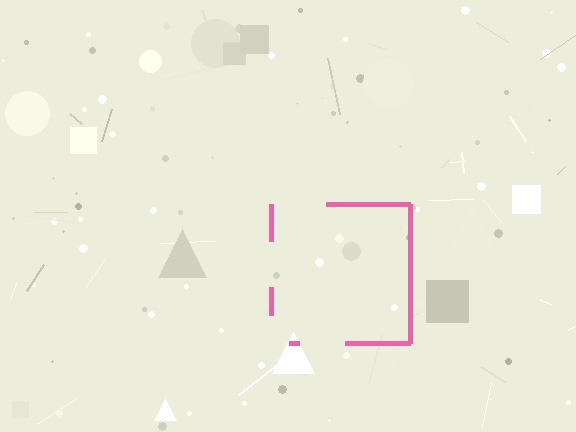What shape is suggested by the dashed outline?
The dashed outline suggests a square.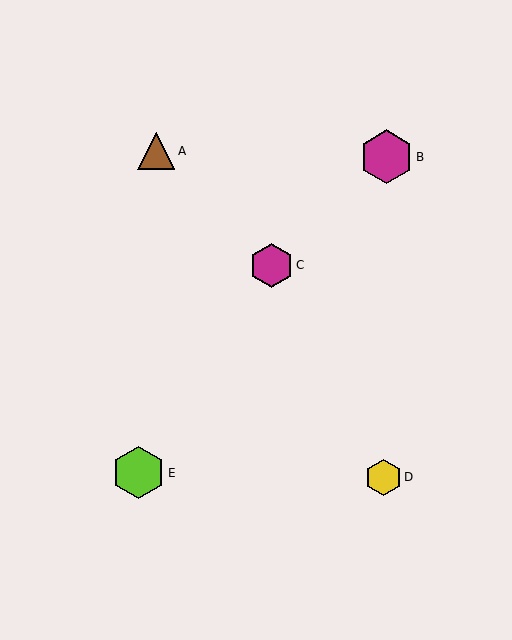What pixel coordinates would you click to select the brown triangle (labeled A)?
Click at (156, 151) to select the brown triangle A.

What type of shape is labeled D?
Shape D is a yellow hexagon.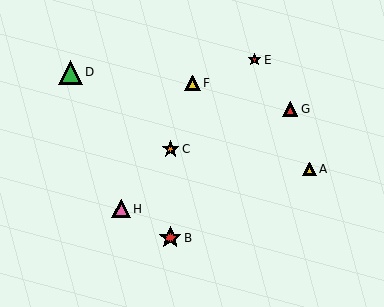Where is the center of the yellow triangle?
The center of the yellow triangle is at (310, 169).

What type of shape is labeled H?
Shape H is a pink triangle.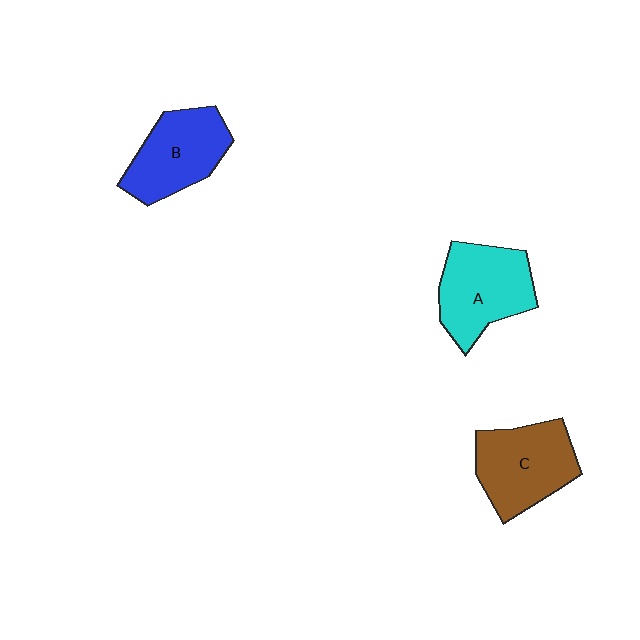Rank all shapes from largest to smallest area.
From largest to smallest: A (cyan), C (brown), B (blue).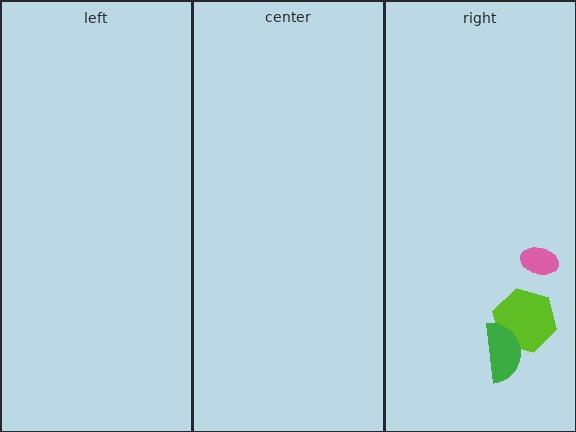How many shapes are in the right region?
3.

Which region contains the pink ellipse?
The right region.